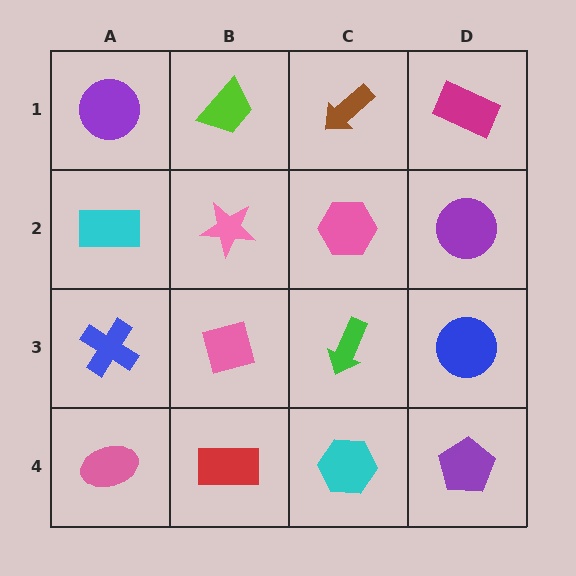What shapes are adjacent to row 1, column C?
A pink hexagon (row 2, column C), a lime trapezoid (row 1, column B), a magenta rectangle (row 1, column D).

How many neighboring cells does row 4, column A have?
2.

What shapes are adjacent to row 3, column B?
A pink star (row 2, column B), a red rectangle (row 4, column B), a blue cross (row 3, column A), a green arrow (row 3, column C).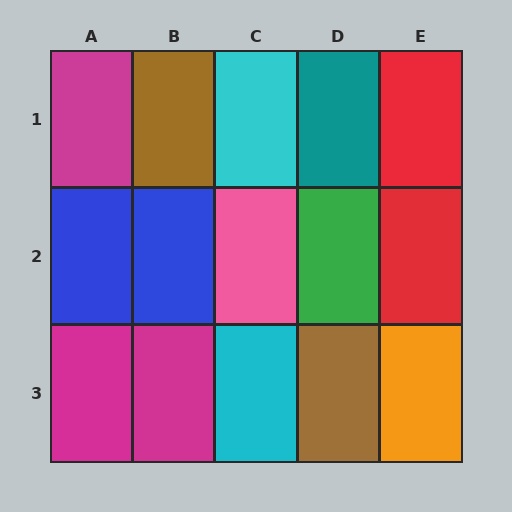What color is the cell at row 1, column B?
Brown.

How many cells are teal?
1 cell is teal.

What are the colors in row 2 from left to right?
Blue, blue, pink, green, red.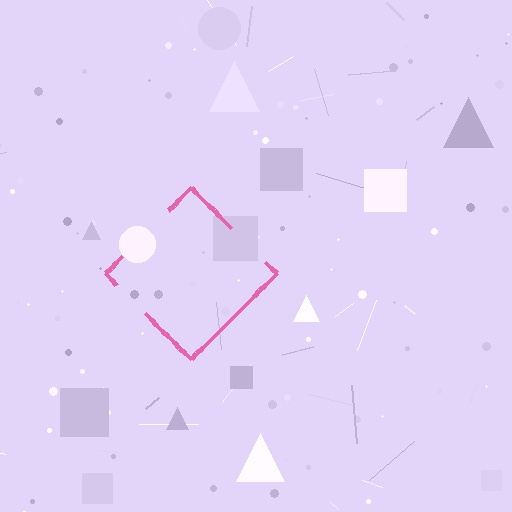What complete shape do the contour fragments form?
The contour fragments form a diamond.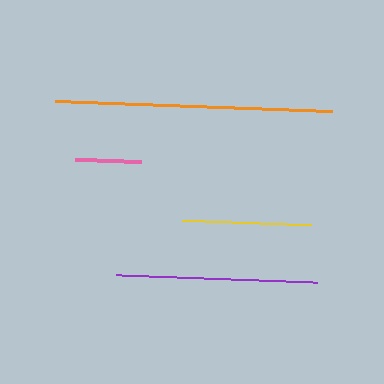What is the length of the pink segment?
The pink segment is approximately 66 pixels long.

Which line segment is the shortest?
The pink line is the shortest at approximately 66 pixels.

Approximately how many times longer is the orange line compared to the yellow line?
The orange line is approximately 2.1 times the length of the yellow line.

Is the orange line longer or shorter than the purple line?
The orange line is longer than the purple line.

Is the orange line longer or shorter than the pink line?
The orange line is longer than the pink line.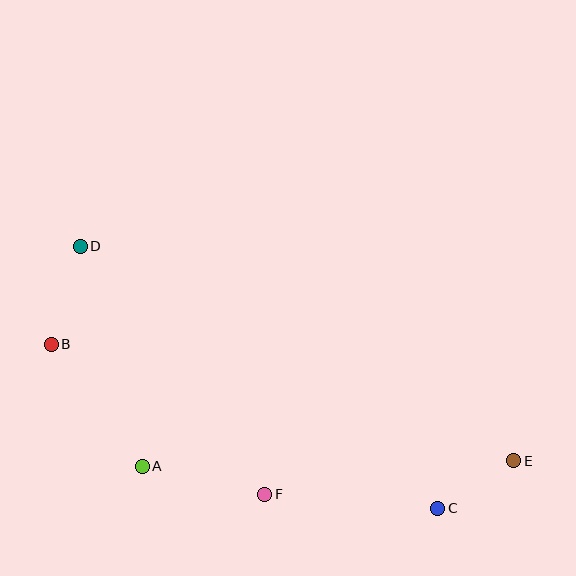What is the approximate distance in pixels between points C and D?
The distance between C and D is approximately 443 pixels.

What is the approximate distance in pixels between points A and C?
The distance between A and C is approximately 299 pixels.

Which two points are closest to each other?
Points C and E are closest to each other.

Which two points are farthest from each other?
Points D and E are farthest from each other.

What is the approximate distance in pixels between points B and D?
The distance between B and D is approximately 102 pixels.